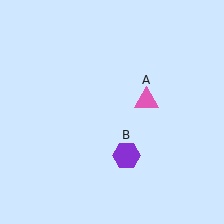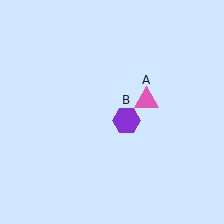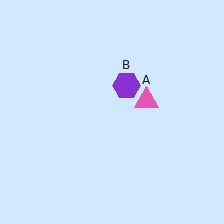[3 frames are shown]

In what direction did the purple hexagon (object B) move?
The purple hexagon (object B) moved up.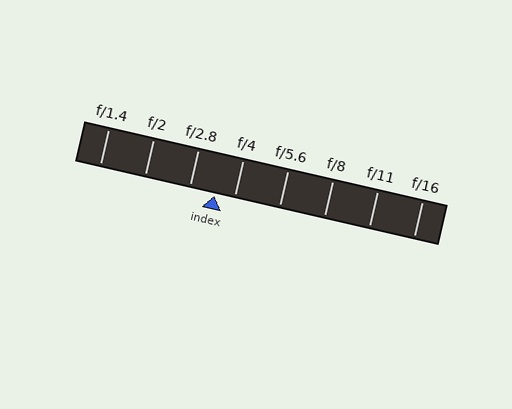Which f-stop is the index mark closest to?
The index mark is closest to f/4.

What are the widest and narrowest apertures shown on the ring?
The widest aperture shown is f/1.4 and the narrowest is f/16.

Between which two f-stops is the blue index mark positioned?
The index mark is between f/2.8 and f/4.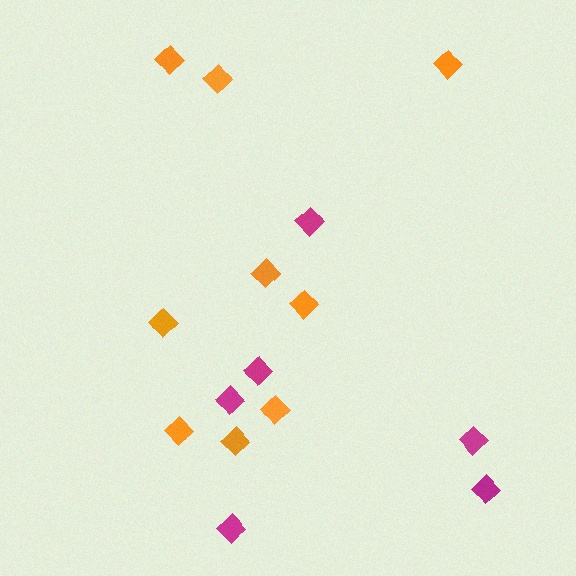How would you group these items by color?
There are 2 groups: one group of magenta diamonds (6) and one group of orange diamonds (9).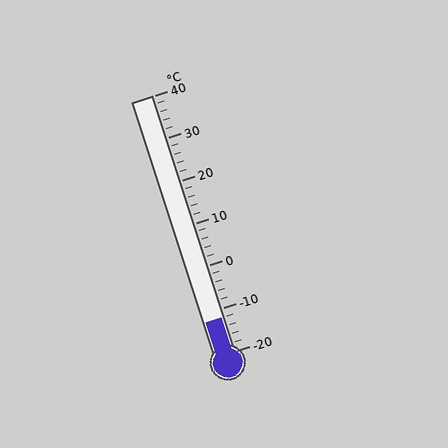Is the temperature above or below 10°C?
The temperature is below 10°C.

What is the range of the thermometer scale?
The thermometer scale ranges from -20°C to 40°C.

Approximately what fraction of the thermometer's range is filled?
The thermometer is filled to approximately 15% of its range.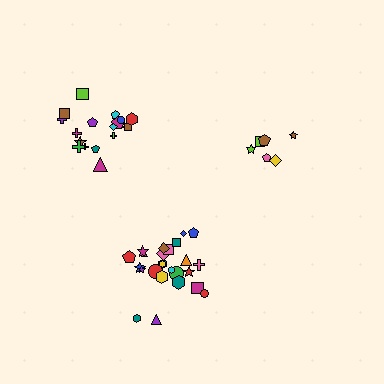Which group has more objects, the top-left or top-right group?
The top-left group.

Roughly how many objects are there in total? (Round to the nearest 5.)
Roughly 50 objects in total.